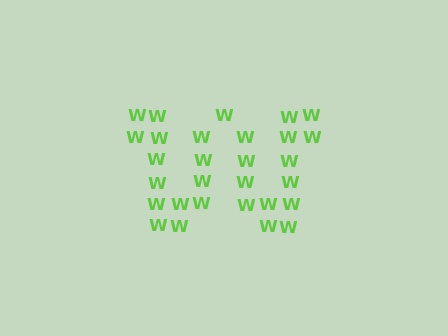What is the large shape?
The large shape is the letter W.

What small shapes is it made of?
It is made of small letter W's.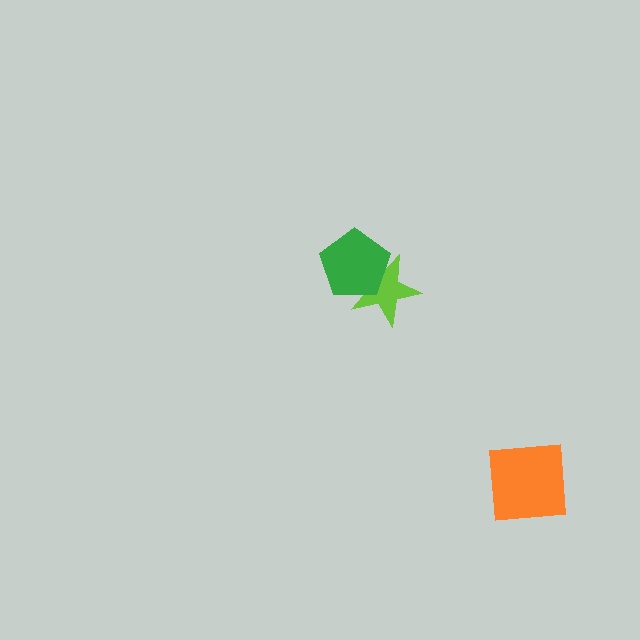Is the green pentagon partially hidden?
No, no other shape covers it.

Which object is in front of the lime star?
The green pentagon is in front of the lime star.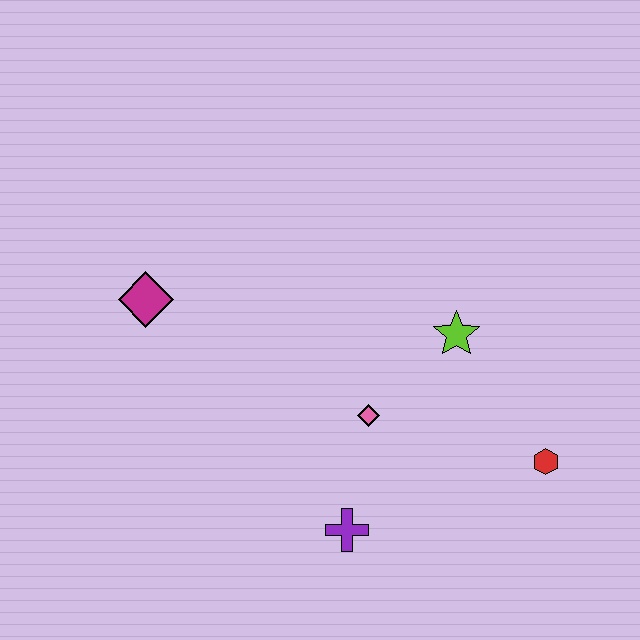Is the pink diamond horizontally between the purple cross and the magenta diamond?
No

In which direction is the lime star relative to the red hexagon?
The lime star is above the red hexagon.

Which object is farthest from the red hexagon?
The magenta diamond is farthest from the red hexagon.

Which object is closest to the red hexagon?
The lime star is closest to the red hexagon.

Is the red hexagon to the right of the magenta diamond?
Yes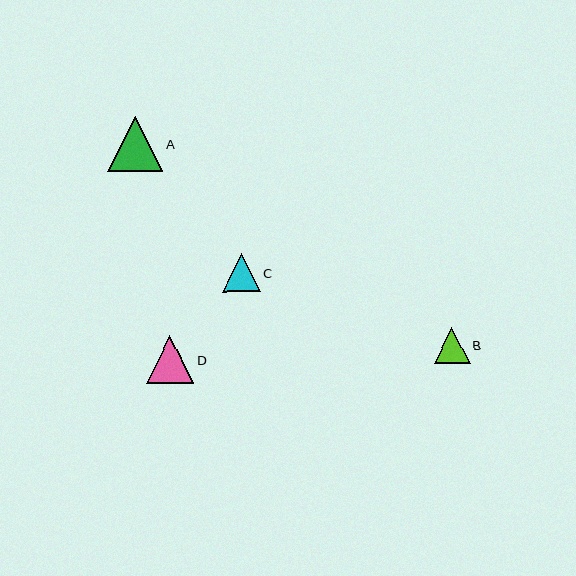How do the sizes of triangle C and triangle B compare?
Triangle C and triangle B are approximately the same size.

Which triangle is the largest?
Triangle A is the largest with a size of approximately 55 pixels.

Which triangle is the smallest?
Triangle B is the smallest with a size of approximately 36 pixels.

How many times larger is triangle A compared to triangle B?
Triangle A is approximately 1.5 times the size of triangle B.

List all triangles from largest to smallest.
From largest to smallest: A, D, C, B.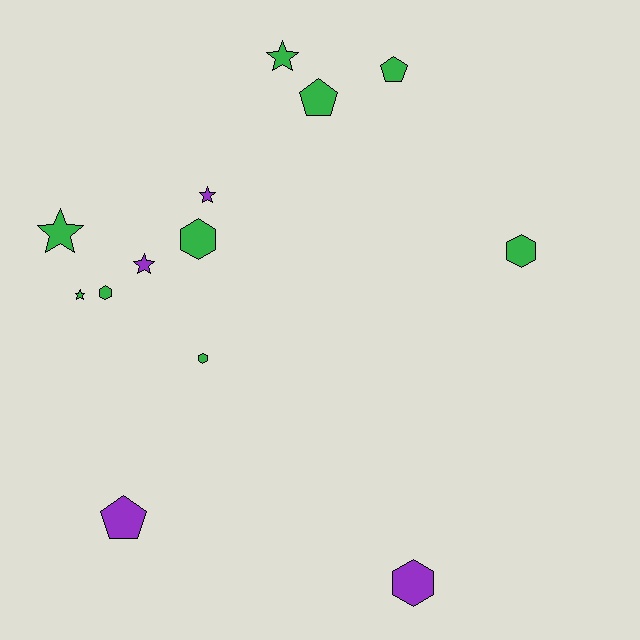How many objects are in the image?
There are 13 objects.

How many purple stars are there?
There are 2 purple stars.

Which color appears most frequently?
Green, with 9 objects.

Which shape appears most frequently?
Hexagon, with 5 objects.